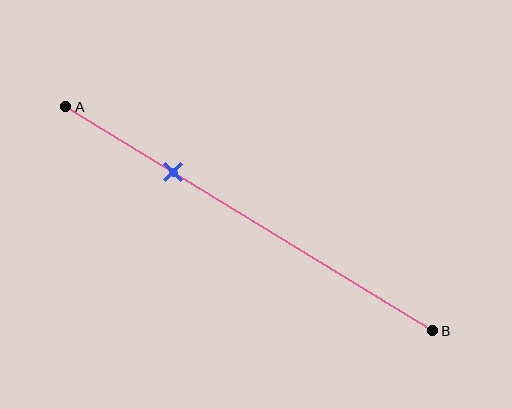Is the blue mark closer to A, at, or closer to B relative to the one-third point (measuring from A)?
The blue mark is closer to point A than the one-third point of segment AB.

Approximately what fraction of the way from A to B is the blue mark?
The blue mark is approximately 30% of the way from A to B.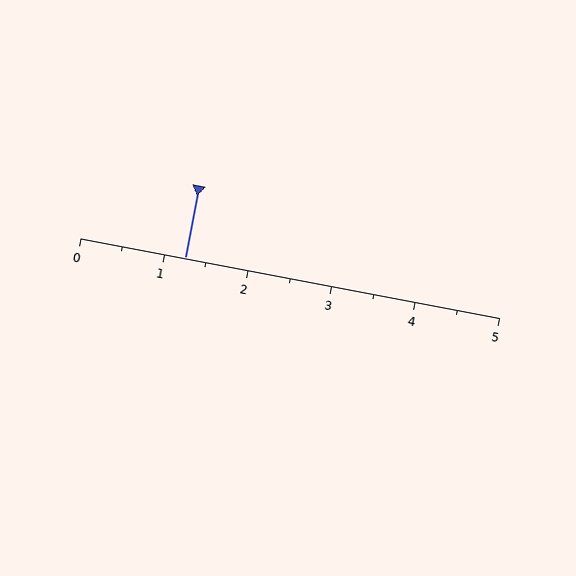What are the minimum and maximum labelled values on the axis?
The axis runs from 0 to 5.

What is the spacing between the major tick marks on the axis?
The major ticks are spaced 1 apart.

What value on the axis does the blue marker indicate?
The marker indicates approximately 1.2.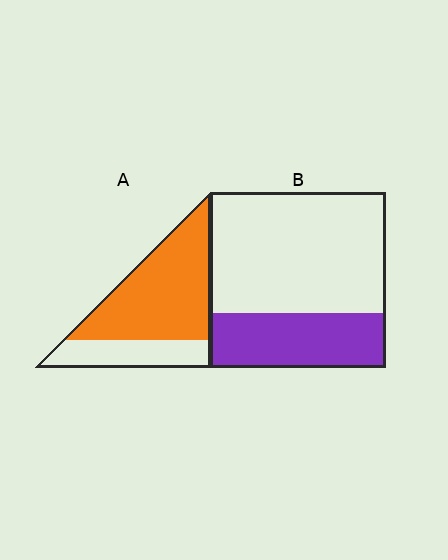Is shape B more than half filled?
No.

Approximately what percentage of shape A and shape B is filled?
A is approximately 70% and B is approximately 30%.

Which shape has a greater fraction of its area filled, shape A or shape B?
Shape A.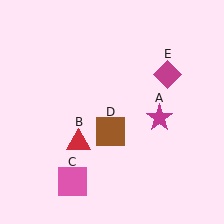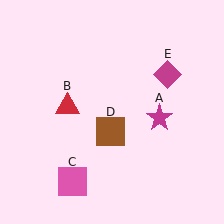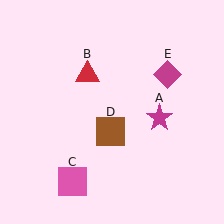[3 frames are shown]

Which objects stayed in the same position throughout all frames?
Magenta star (object A) and pink square (object C) and brown square (object D) and magenta diamond (object E) remained stationary.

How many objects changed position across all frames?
1 object changed position: red triangle (object B).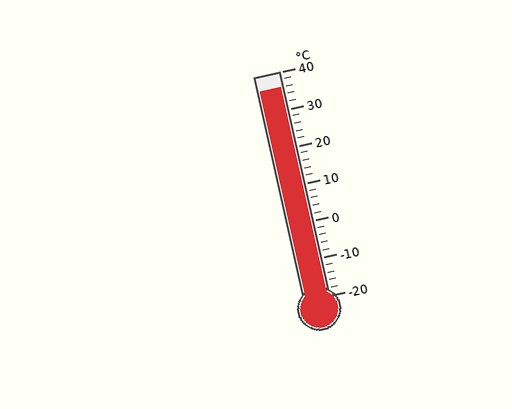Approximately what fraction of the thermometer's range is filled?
The thermometer is filled to approximately 95% of its range.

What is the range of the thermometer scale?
The thermometer scale ranges from -20°C to 40°C.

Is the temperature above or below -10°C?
The temperature is above -10°C.